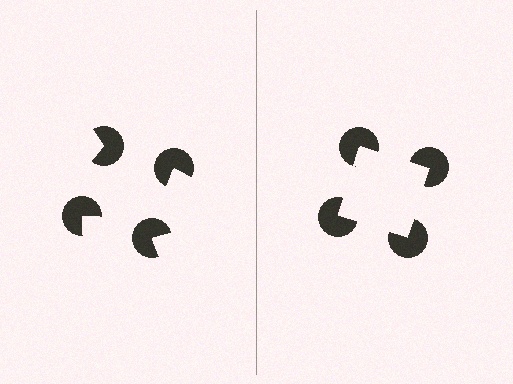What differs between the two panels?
The pac-man discs are positioned identically on both sides; only the wedge orientations differ. On the right they align to a square; on the left they are misaligned.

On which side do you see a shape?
An illusory square appears on the right side. On the left side the wedge cuts are rotated, so no coherent shape forms.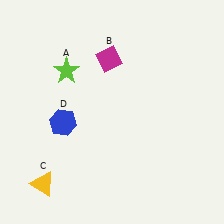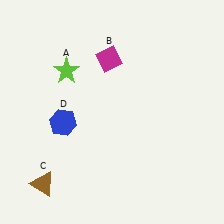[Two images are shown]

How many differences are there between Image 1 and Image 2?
There is 1 difference between the two images.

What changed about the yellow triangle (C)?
In Image 1, C is yellow. In Image 2, it changed to brown.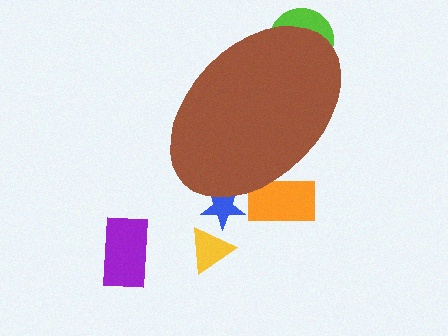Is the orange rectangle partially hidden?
Yes, the orange rectangle is partially hidden behind the brown ellipse.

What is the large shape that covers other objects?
A brown ellipse.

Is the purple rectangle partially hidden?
No, the purple rectangle is fully visible.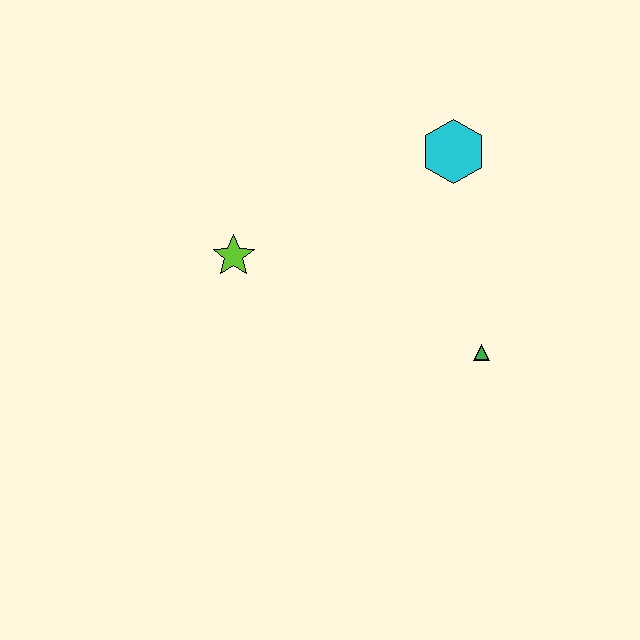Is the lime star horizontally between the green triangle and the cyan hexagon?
No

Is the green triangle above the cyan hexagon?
No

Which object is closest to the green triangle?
The cyan hexagon is closest to the green triangle.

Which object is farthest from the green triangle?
The lime star is farthest from the green triangle.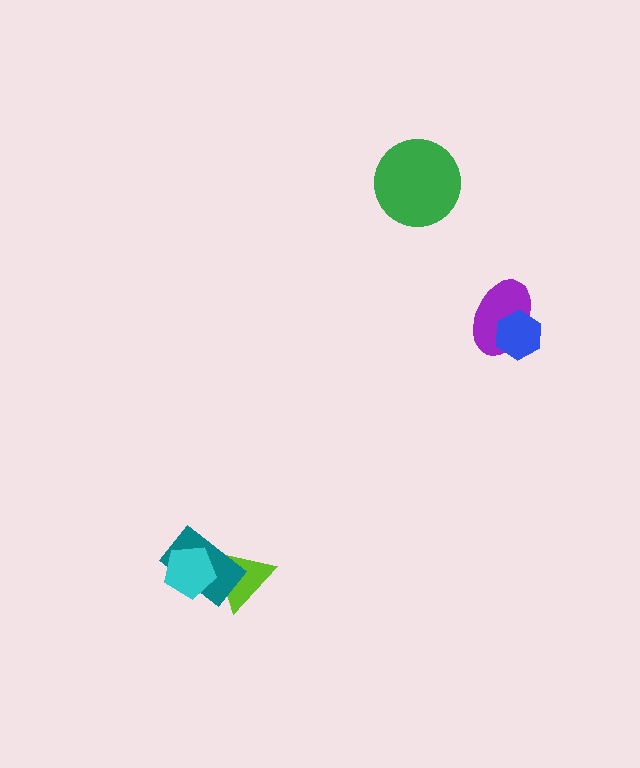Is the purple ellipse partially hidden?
Yes, it is partially covered by another shape.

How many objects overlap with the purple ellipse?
1 object overlaps with the purple ellipse.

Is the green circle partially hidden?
No, no other shape covers it.